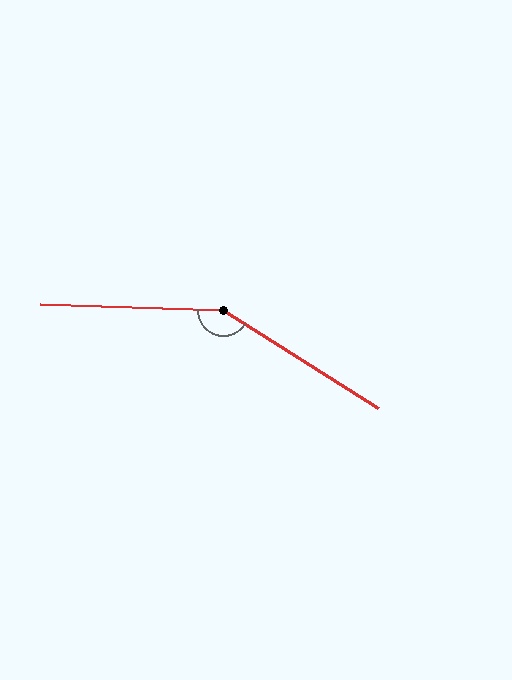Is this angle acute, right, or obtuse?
It is obtuse.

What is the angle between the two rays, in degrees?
Approximately 150 degrees.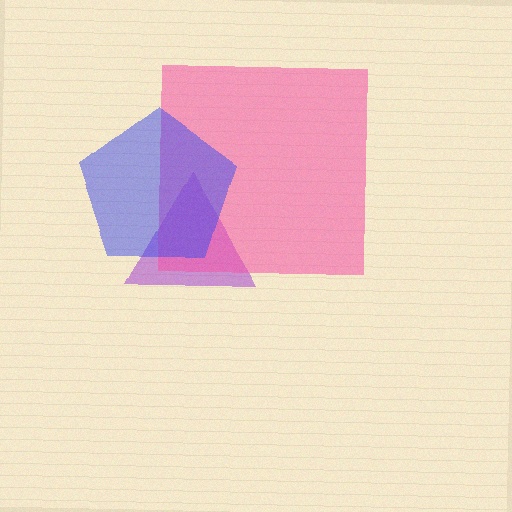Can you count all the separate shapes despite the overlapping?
Yes, there are 3 separate shapes.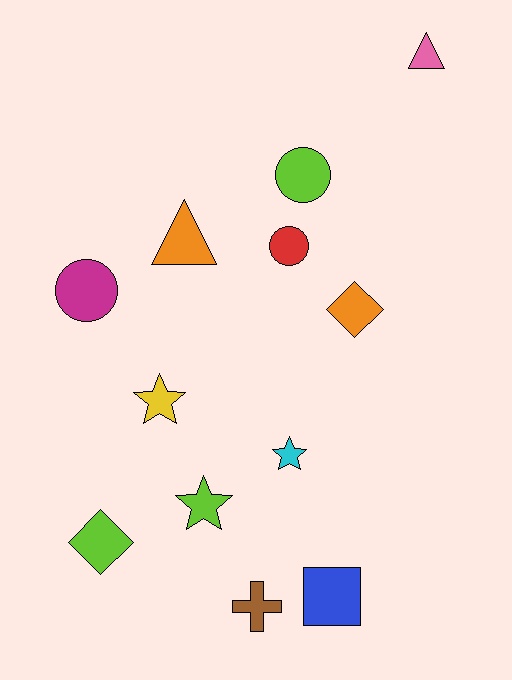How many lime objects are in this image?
There are 3 lime objects.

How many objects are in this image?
There are 12 objects.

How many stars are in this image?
There are 3 stars.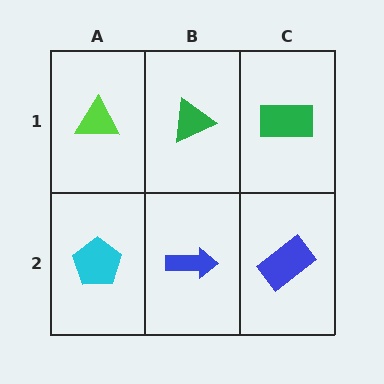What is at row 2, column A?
A cyan pentagon.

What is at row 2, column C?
A blue rectangle.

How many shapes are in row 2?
3 shapes.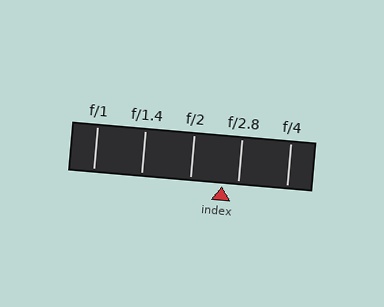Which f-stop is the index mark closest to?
The index mark is closest to f/2.8.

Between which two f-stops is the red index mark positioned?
The index mark is between f/2 and f/2.8.